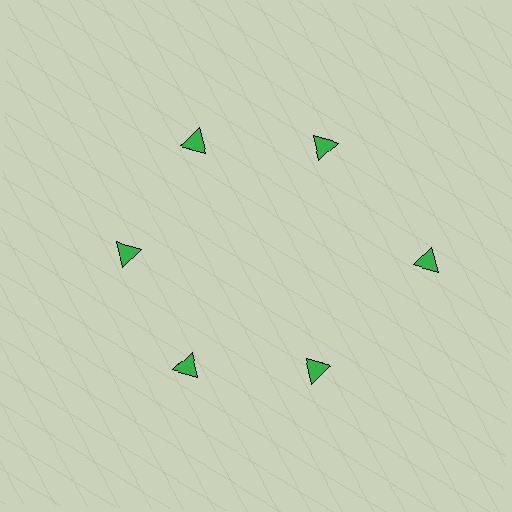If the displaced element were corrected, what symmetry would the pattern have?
It would have 6-fold rotational symmetry — the pattern would map onto itself every 60 degrees.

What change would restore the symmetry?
The symmetry would be restored by moving it inward, back onto the ring so that all 6 triangles sit at equal angles and equal distance from the center.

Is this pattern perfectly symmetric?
No. The 6 green triangles are arranged in a ring, but one element near the 3 o'clock position is pushed outward from the center, breaking the 6-fold rotational symmetry.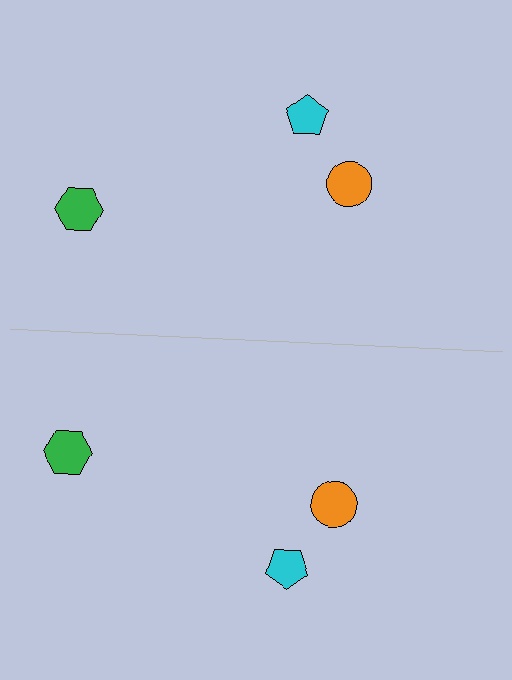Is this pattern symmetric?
Yes, this pattern has bilateral (reflection) symmetry.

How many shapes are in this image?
There are 6 shapes in this image.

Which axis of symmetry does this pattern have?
The pattern has a horizontal axis of symmetry running through the center of the image.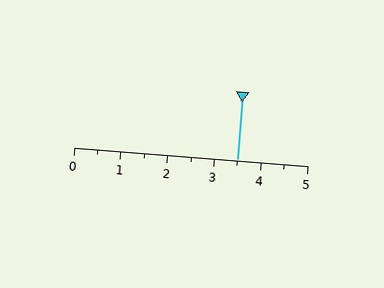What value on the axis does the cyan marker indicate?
The marker indicates approximately 3.5.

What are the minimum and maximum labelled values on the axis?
The axis runs from 0 to 5.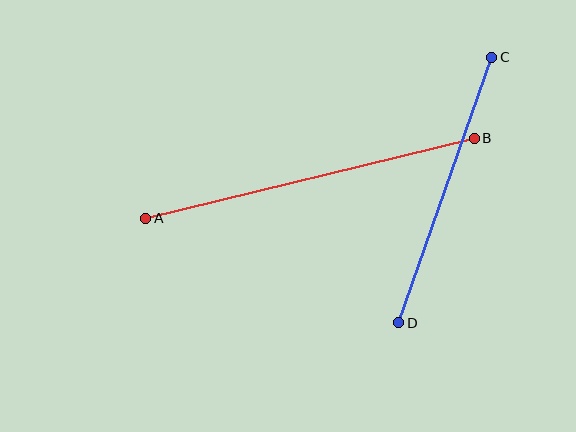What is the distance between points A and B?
The distance is approximately 338 pixels.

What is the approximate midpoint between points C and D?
The midpoint is at approximately (445, 190) pixels.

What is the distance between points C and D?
The distance is approximately 281 pixels.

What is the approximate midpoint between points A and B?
The midpoint is at approximately (310, 178) pixels.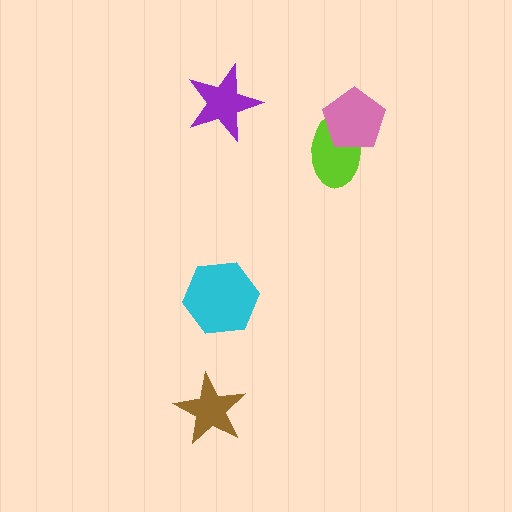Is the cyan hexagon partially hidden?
No, no other shape covers it.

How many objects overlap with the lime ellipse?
1 object overlaps with the lime ellipse.